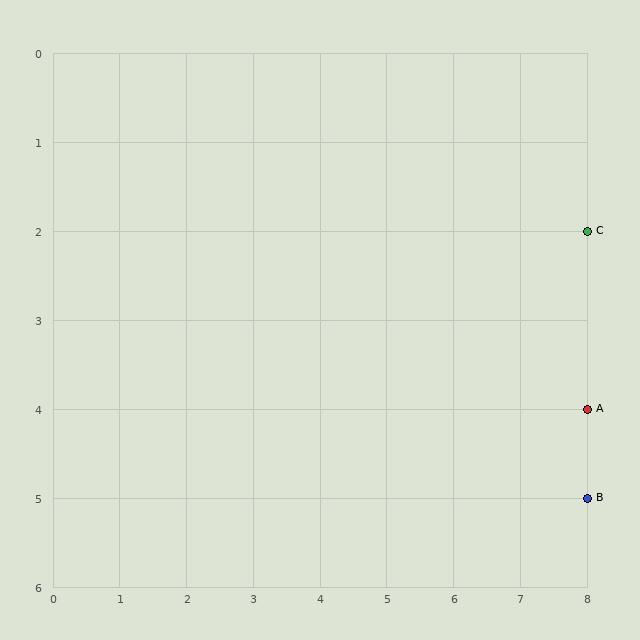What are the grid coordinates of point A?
Point A is at grid coordinates (8, 4).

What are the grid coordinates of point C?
Point C is at grid coordinates (8, 2).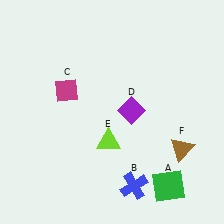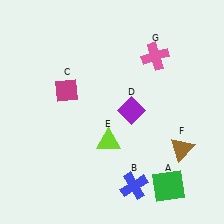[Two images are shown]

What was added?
A pink cross (G) was added in Image 2.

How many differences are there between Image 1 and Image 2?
There is 1 difference between the two images.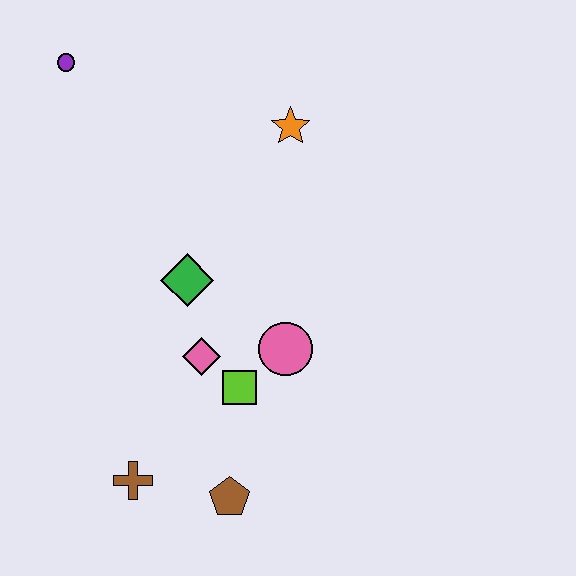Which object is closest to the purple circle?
The orange star is closest to the purple circle.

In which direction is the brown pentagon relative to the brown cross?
The brown pentagon is to the right of the brown cross.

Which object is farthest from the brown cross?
The purple circle is farthest from the brown cross.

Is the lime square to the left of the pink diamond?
No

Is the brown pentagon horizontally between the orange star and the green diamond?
Yes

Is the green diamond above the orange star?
No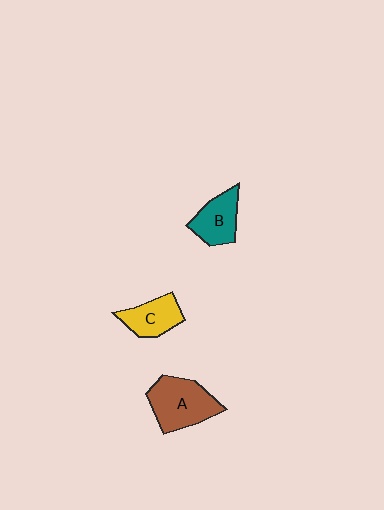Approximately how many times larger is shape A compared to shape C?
Approximately 1.6 times.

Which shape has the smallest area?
Shape C (yellow).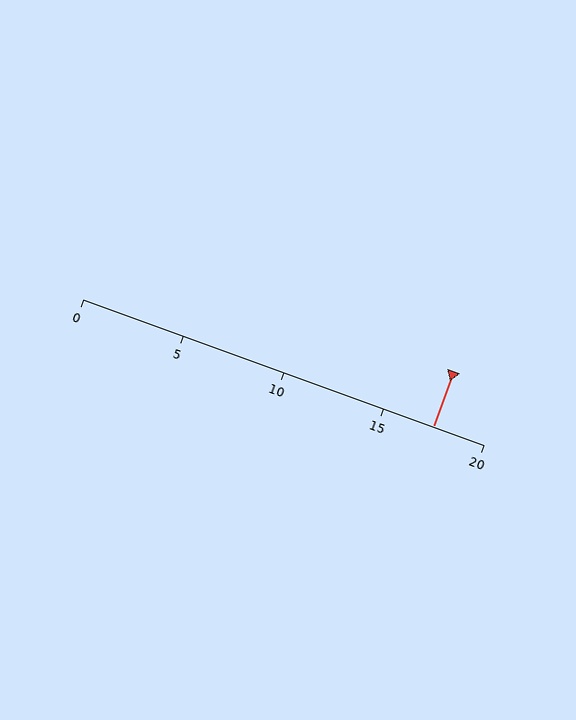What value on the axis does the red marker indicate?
The marker indicates approximately 17.5.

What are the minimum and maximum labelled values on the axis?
The axis runs from 0 to 20.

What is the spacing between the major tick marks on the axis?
The major ticks are spaced 5 apart.